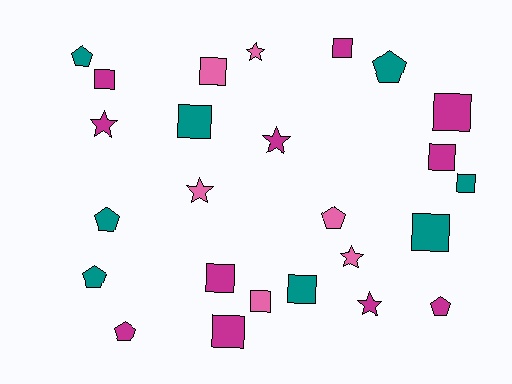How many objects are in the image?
There are 25 objects.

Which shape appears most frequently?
Square, with 12 objects.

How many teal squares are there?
There are 4 teal squares.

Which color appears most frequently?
Magenta, with 11 objects.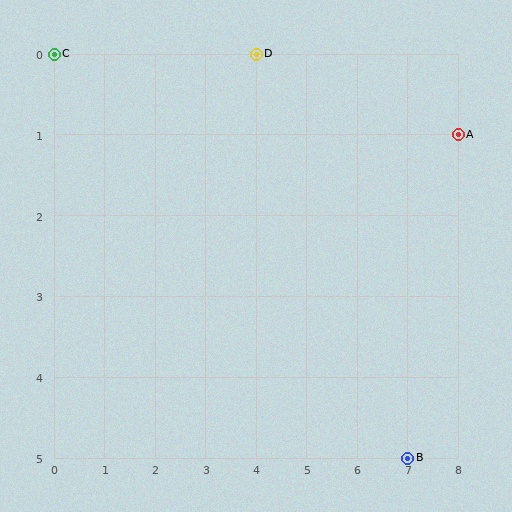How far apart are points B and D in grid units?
Points B and D are 3 columns and 5 rows apart (about 5.8 grid units diagonally).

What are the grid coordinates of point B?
Point B is at grid coordinates (7, 5).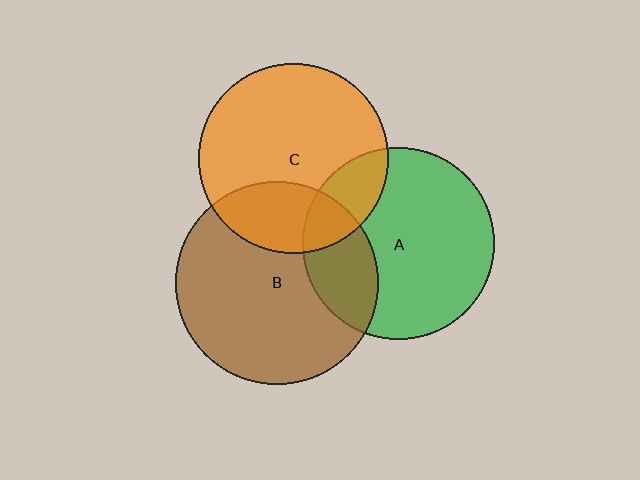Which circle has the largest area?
Circle B (brown).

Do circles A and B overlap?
Yes.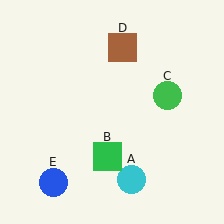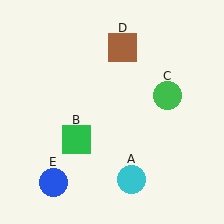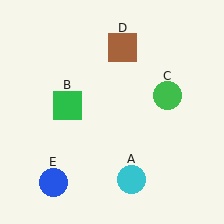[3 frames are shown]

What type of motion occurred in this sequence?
The green square (object B) rotated clockwise around the center of the scene.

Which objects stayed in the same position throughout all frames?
Cyan circle (object A) and green circle (object C) and brown square (object D) and blue circle (object E) remained stationary.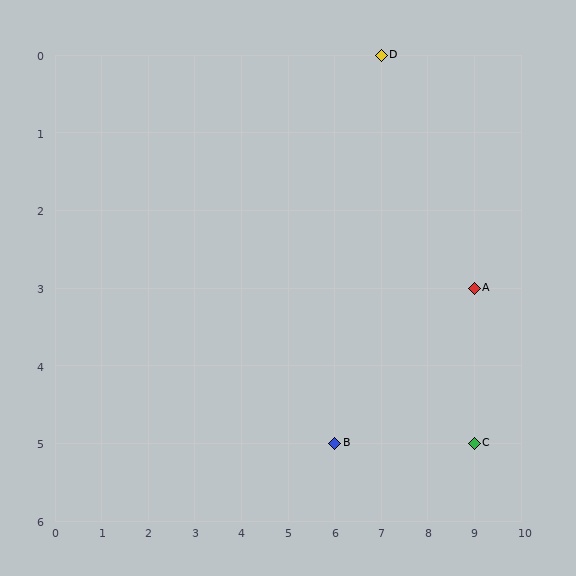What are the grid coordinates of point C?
Point C is at grid coordinates (9, 5).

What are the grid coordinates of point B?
Point B is at grid coordinates (6, 5).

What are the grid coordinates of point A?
Point A is at grid coordinates (9, 3).